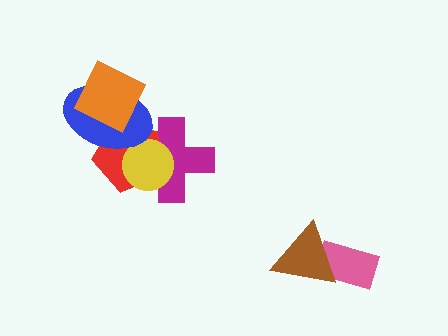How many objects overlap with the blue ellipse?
4 objects overlap with the blue ellipse.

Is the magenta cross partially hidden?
Yes, it is partially covered by another shape.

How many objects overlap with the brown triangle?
1 object overlaps with the brown triangle.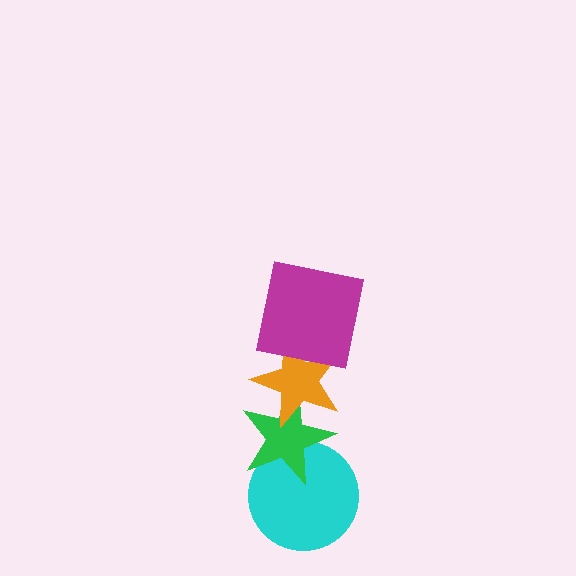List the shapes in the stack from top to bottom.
From top to bottom: the magenta square, the orange star, the green star, the cyan circle.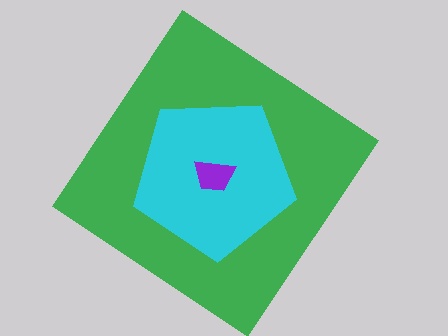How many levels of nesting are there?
3.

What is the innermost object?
The purple trapezoid.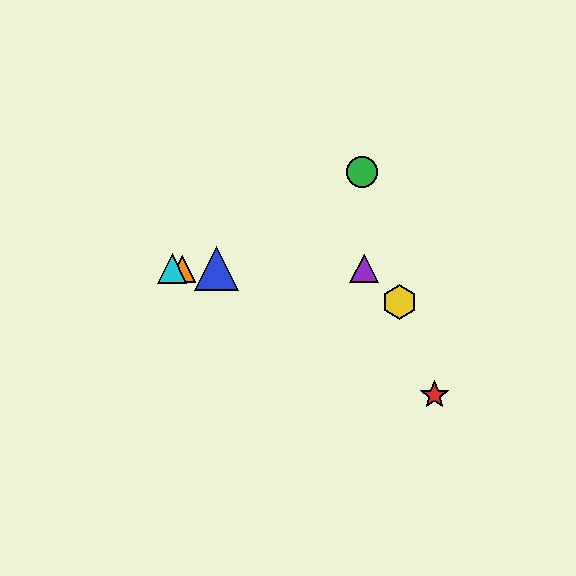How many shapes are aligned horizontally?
4 shapes (the blue triangle, the purple triangle, the orange triangle, the cyan triangle) are aligned horizontally.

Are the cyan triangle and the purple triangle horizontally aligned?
Yes, both are at y≈269.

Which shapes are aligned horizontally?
The blue triangle, the purple triangle, the orange triangle, the cyan triangle are aligned horizontally.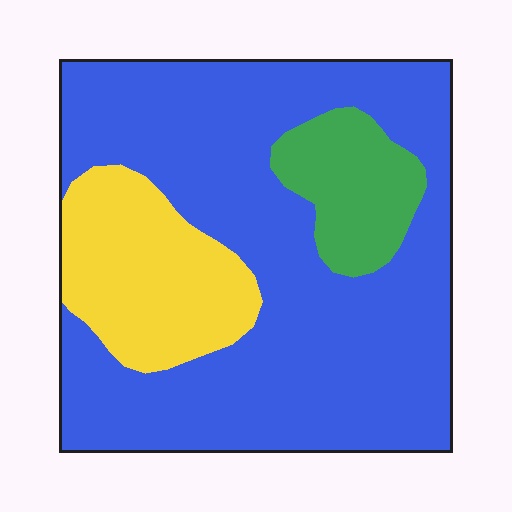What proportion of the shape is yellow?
Yellow covers roughly 20% of the shape.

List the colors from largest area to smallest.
From largest to smallest: blue, yellow, green.